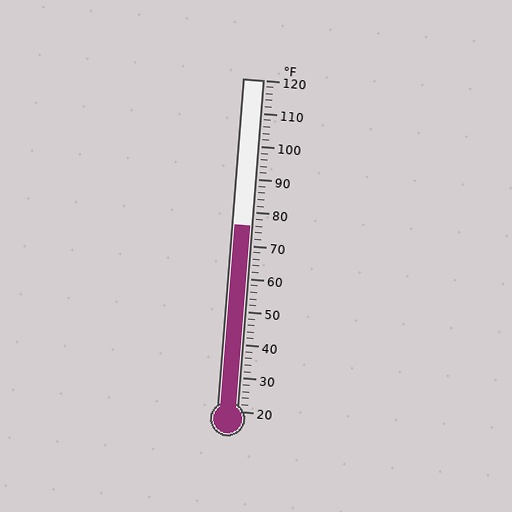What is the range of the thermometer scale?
The thermometer scale ranges from 20°F to 120°F.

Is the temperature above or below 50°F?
The temperature is above 50°F.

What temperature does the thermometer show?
The thermometer shows approximately 76°F.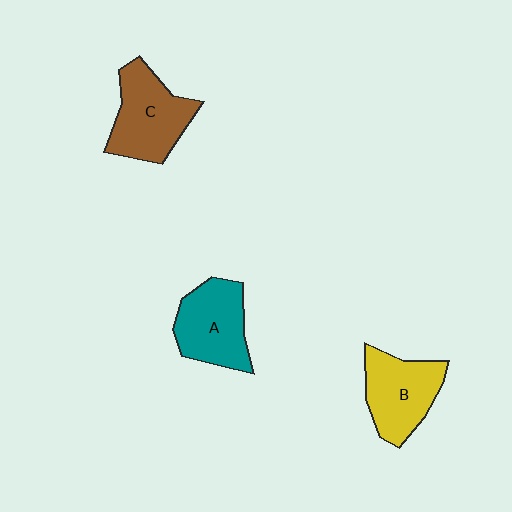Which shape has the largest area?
Shape C (brown).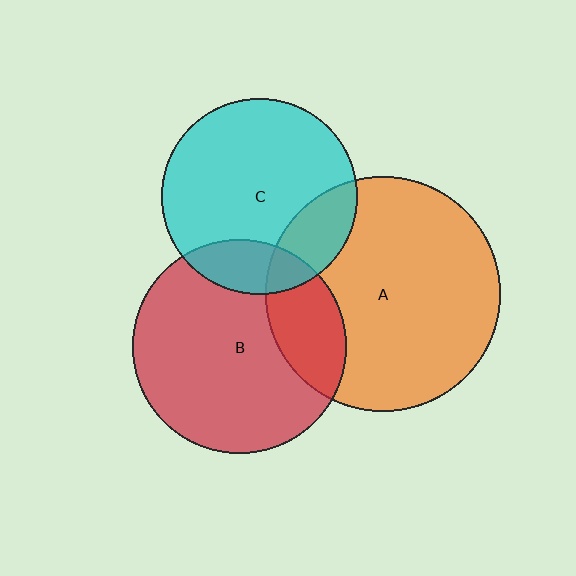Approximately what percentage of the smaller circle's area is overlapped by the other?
Approximately 25%.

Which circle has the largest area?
Circle A (orange).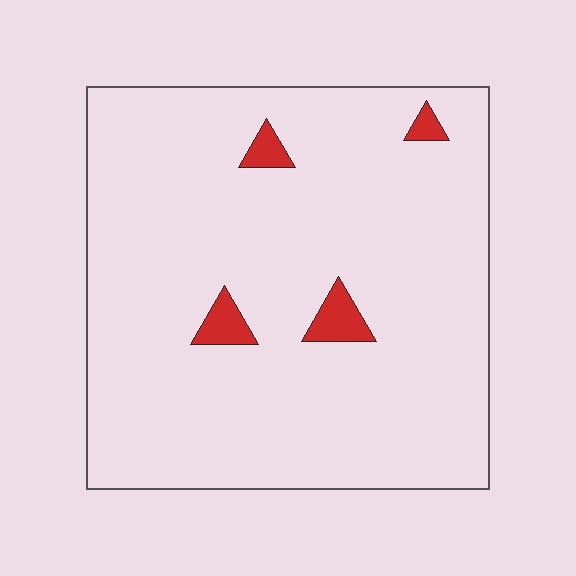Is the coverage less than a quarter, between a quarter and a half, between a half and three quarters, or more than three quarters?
Less than a quarter.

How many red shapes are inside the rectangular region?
4.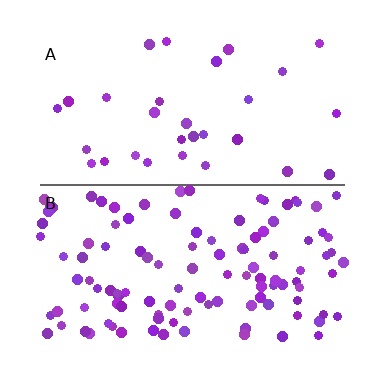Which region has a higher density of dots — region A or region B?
B (the bottom).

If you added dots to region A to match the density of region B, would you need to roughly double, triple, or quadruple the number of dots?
Approximately triple.